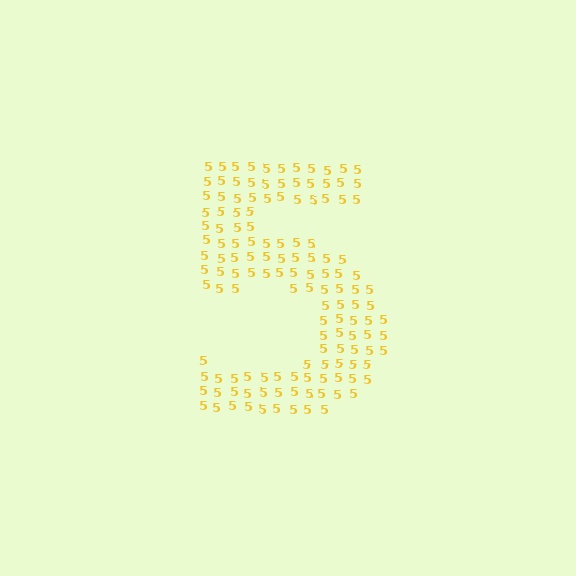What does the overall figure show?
The overall figure shows the digit 5.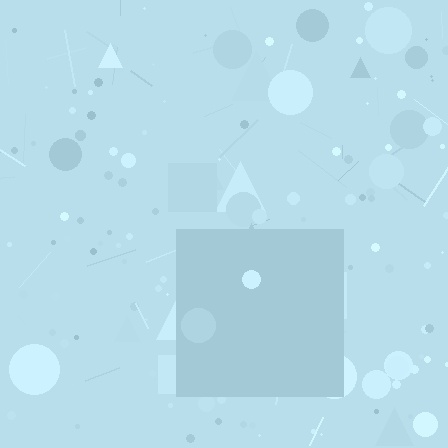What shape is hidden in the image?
A square is hidden in the image.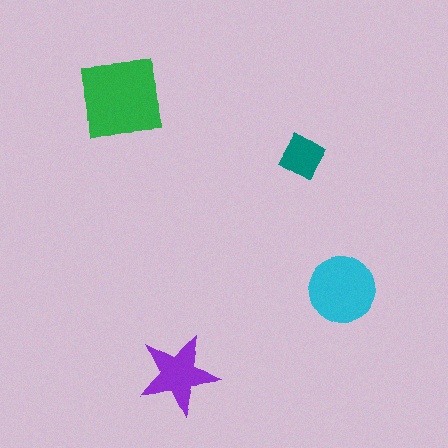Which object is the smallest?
The teal diamond.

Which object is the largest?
The green square.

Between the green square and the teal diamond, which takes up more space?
The green square.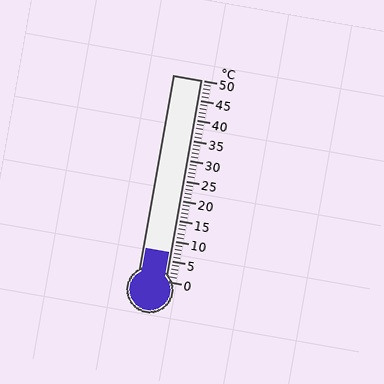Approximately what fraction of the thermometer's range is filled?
The thermometer is filled to approximately 15% of its range.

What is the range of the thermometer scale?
The thermometer scale ranges from 0°C to 50°C.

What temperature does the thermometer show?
The thermometer shows approximately 7°C.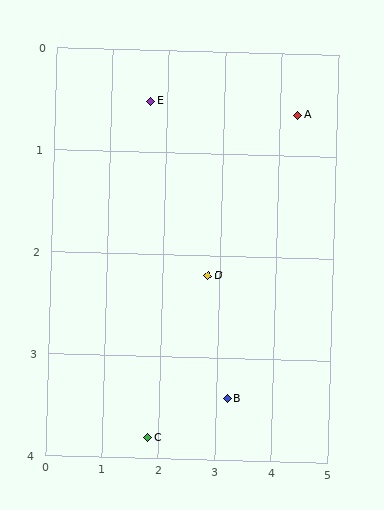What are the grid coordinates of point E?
Point E is at approximately (1.7, 0.5).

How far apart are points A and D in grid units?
Points A and D are about 2.2 grid units apart.